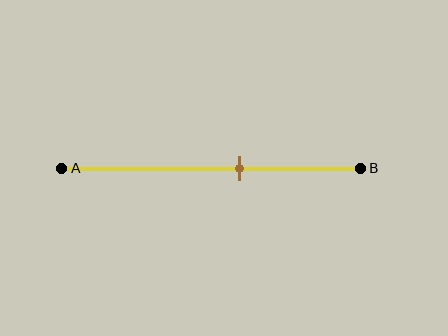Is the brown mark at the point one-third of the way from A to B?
No, the mark is at about 60% from A, not at the 33% one-third point.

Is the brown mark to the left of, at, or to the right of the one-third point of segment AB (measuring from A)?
The brown mark is to the right of the one-third point of segment AB.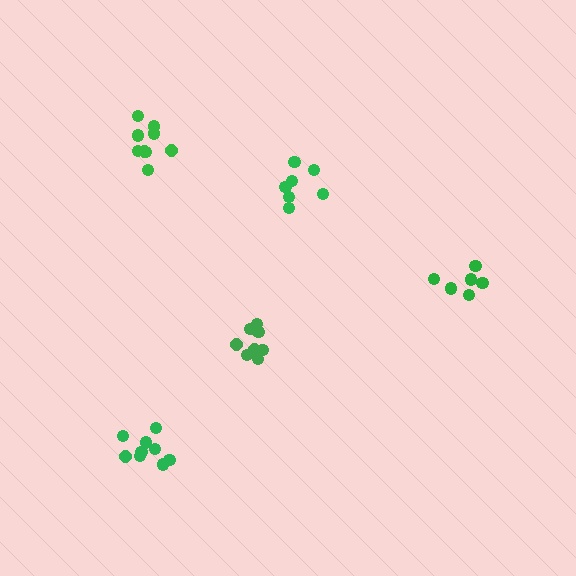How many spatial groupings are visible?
There are 5 spatial groupings.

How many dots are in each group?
Group 1: 8 dots, Group 2: 7 dots, Group 3: 9 dots, Group 4: 6 dots, Group 5: 9 dots (39 total).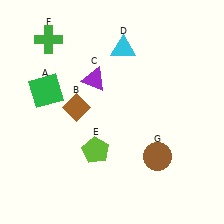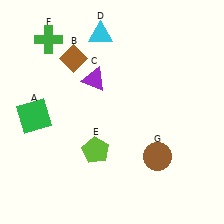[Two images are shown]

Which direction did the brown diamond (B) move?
The brown diamond (B) moved up.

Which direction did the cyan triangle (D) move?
The cyan triangle (D) moved left.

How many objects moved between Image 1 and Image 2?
3 objects moved between the two images.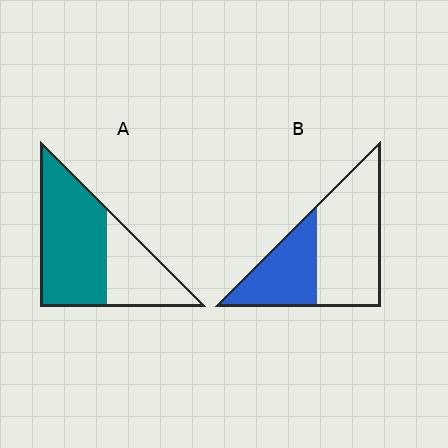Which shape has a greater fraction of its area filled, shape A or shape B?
Shape A.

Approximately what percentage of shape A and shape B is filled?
A is approximately 65% and B is approximately 40%.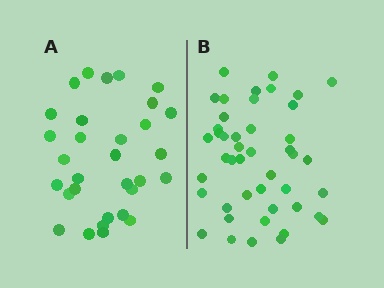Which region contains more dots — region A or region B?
Region B (the right region) has more dots.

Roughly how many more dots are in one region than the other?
Region B has approximately 15 more dots than region A.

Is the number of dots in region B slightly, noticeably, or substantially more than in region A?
Region B has substantially more. The ratio is roughly 1.5 to 1.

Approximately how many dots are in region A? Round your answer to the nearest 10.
About 30 dots. (The exact count is 31, which rounds to 30.)